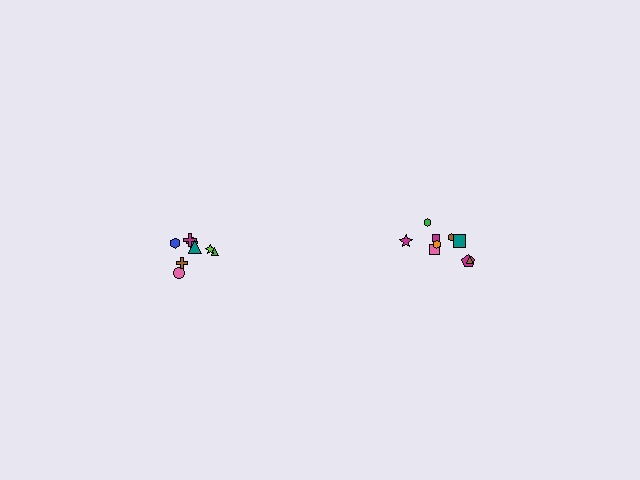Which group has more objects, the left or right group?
The right group.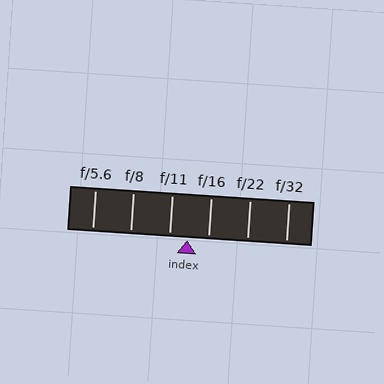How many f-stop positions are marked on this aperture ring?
There are 6 f-stop positions marked.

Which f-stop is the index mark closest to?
The index mark is closest to f/11.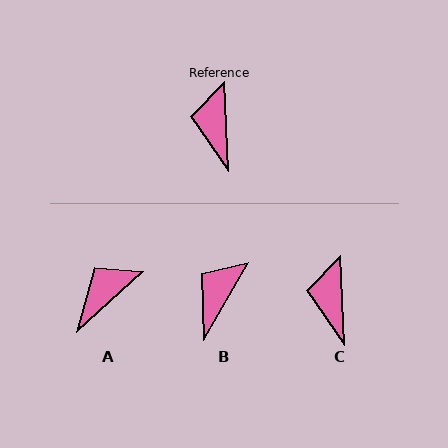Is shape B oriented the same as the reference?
No, it is off by about 33 degrees.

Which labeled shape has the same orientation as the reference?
C.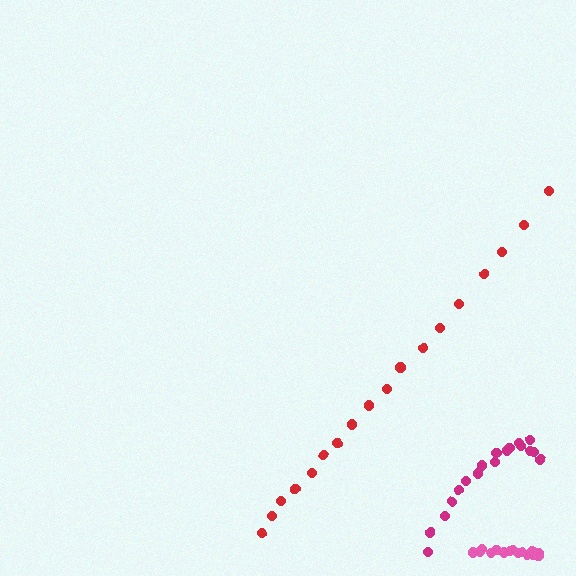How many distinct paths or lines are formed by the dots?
There are 3 distinct paths.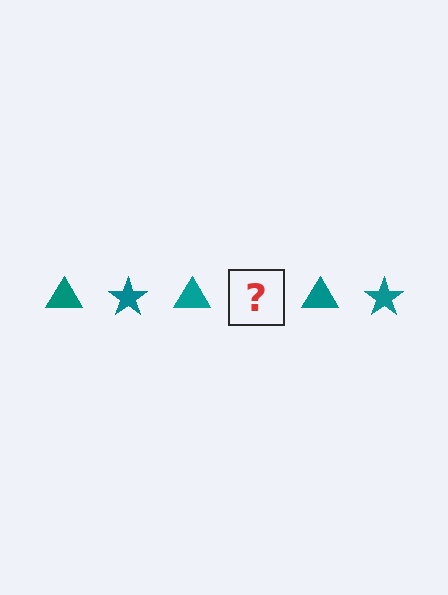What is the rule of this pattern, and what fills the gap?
The rule is that the pattern cycles through triangle, star shapes in teal. The gap should be filled with a teal star.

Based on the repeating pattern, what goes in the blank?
The blank should be a teal star.